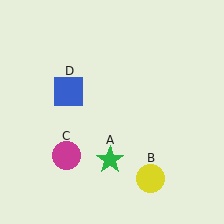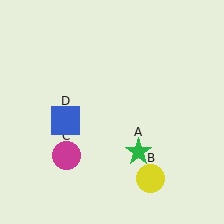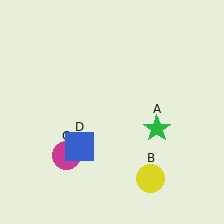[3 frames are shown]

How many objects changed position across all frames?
2 objects changed position: green star (object A), blue square (object D).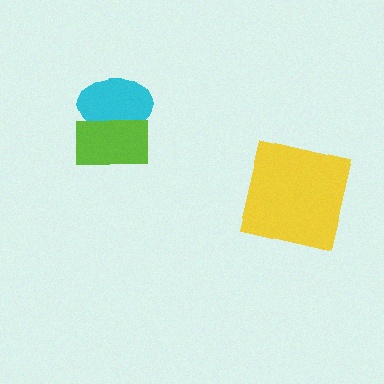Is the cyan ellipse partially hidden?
Yes, it is partially covered by another shape.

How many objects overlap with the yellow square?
0 objects overlap with the yellow square.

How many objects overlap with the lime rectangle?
1 object overlaps with the lime rectangle.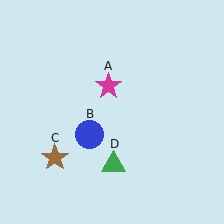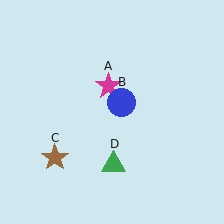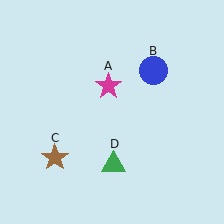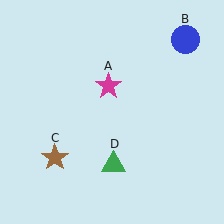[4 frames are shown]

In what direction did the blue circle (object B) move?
The blue circle (object B) moved up and to the right.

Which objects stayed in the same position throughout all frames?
Magenta star (object A) and brown star (object C) and green triangle (object D) remained stationary.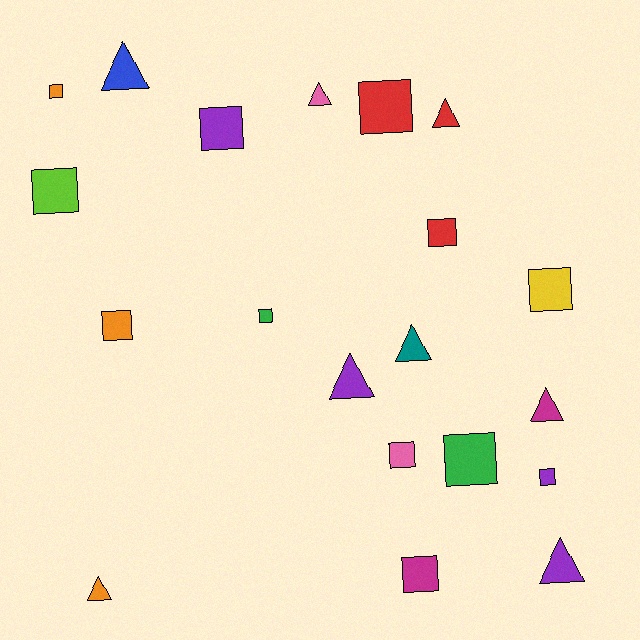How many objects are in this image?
There are 20 objects.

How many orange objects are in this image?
There are 3 orange objects.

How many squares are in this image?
There are 12 squares.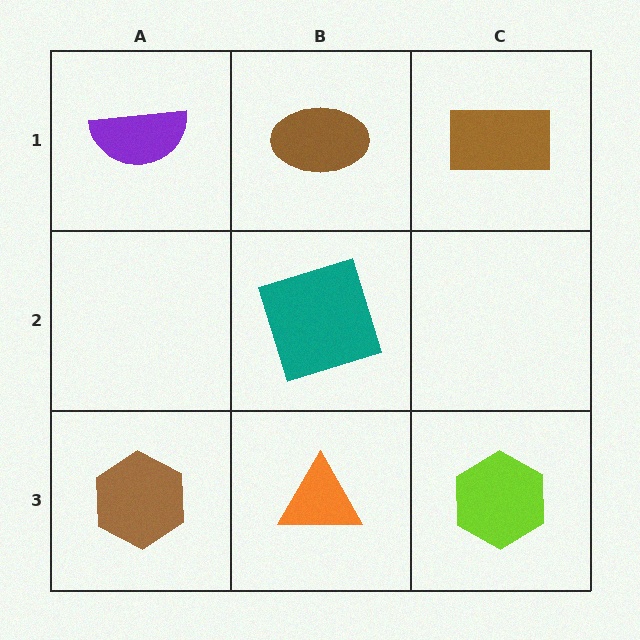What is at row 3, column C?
A lime hexagon.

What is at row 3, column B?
An orange triangle.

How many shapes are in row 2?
1 shape.